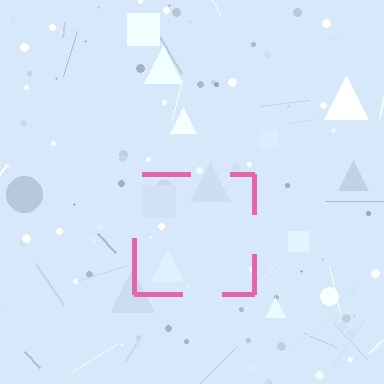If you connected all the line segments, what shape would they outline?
They would outline a square.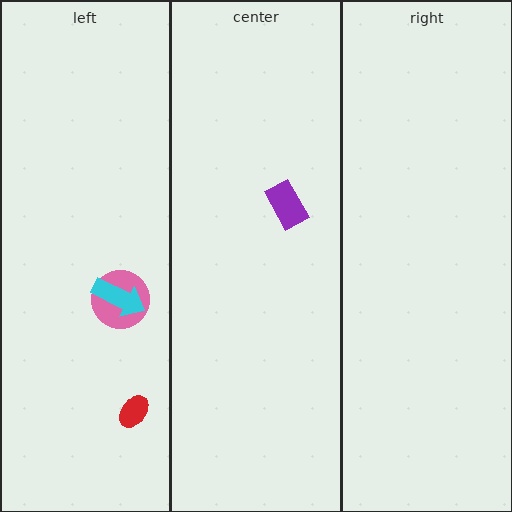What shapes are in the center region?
The purple rectangle.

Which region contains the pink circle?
The left region.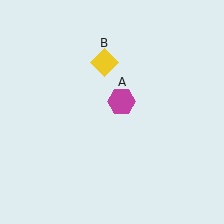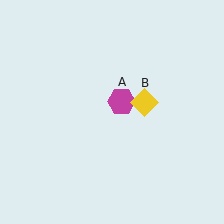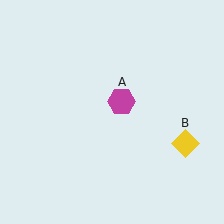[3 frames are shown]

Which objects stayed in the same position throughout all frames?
Magenta hexagon (object A) remained stationary.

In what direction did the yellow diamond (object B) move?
The yellow diamond (object B) moved down and to the right.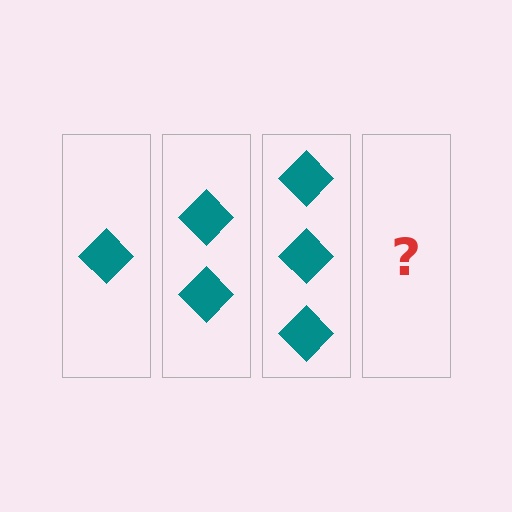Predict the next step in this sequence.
The next step is 4 diamonds.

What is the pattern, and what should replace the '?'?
The pattern is that each step adds one more diamond. The '?' should be 4 diamonds.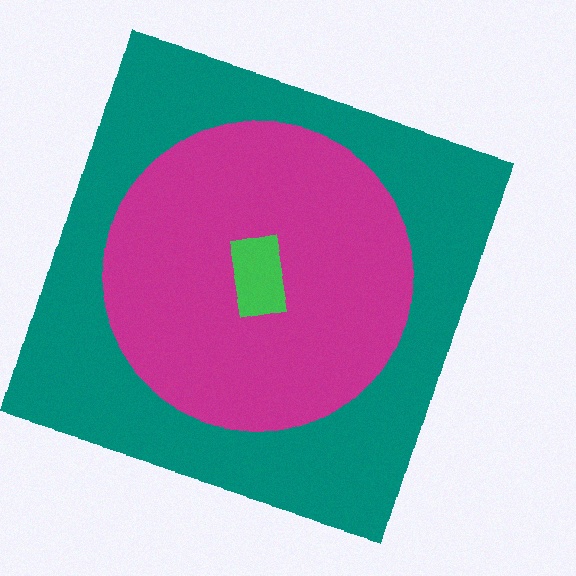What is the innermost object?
The green rectangle.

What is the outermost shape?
The teal square.